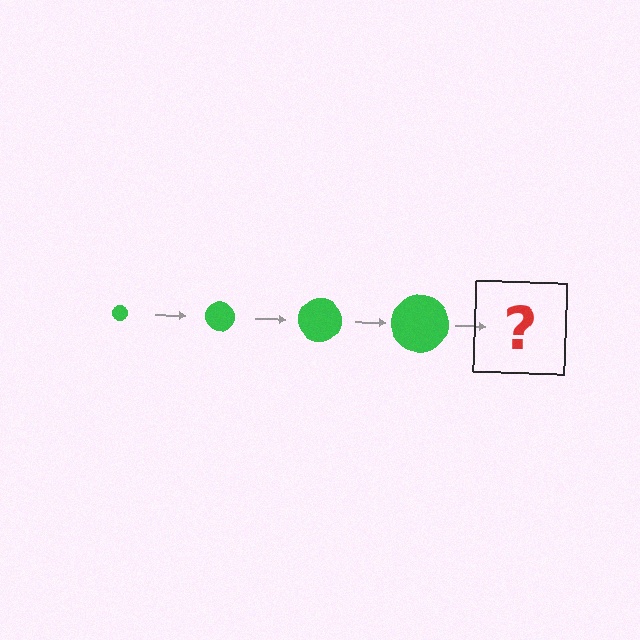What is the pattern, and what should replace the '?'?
The pattern is that the circle gets progressively larger each step. The '?' should be a green circle, larger than the previous one.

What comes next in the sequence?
The next element should be a green circle, larger than the previous one.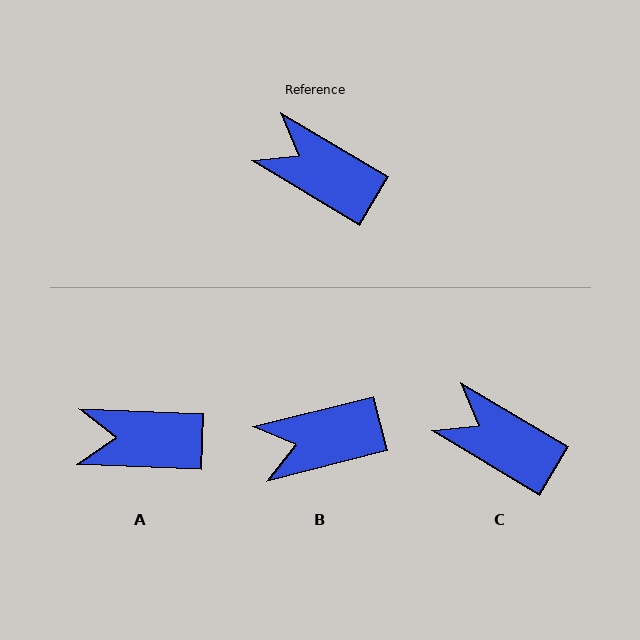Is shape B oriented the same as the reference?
No, it is off by about 45 degrees.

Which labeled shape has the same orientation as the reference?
C.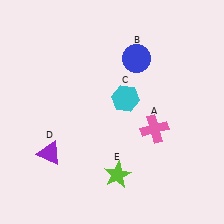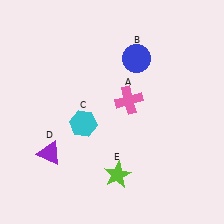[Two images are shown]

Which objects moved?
The objects that moved are: the pink cross (A), the cyan hexagon (C).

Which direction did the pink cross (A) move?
The pink cross (A) moved up.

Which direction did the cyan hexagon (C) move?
The cyan hexagon (C) moved left.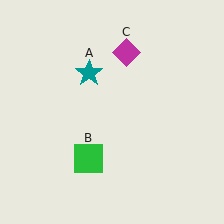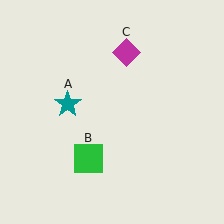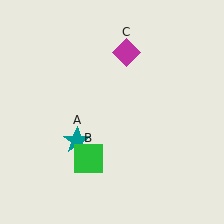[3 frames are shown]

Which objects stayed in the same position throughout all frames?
Green square (object B) and magenta diamond (object C) remained stationary.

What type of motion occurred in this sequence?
The teal star (object A) rotated counterclockwise around the center of the scene.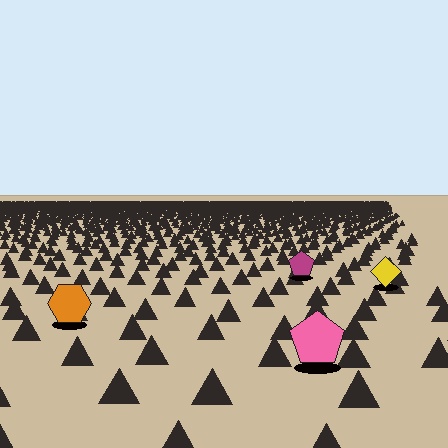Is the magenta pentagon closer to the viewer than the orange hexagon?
No. The orange hexagon is closer — you can tell from the texture gradient: the ground texture is coarser near it.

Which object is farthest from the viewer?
The magenta pentagon is farthest from the viewer. It appears smaller and the ground texture around it is denser.